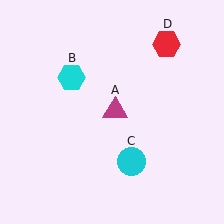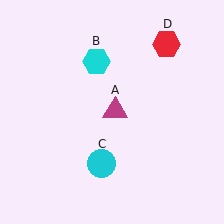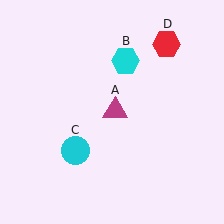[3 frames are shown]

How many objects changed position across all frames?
2 objects changed position: cyan hexagon (object B), cyan circle (object C).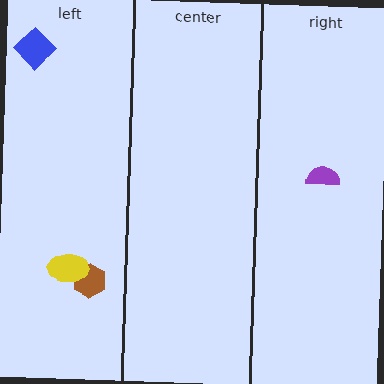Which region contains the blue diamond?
The left region.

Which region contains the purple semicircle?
The right region.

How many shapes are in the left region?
3.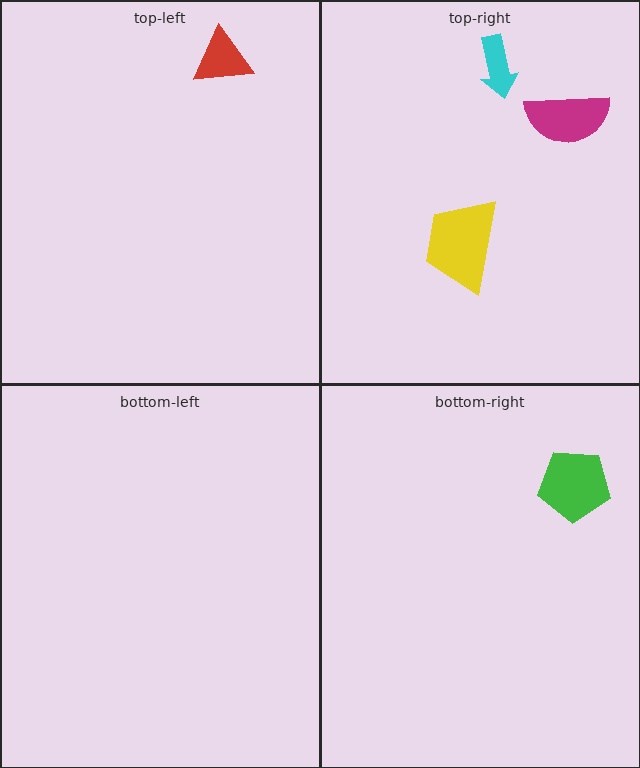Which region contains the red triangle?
The top-left region.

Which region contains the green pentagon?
The bottom-right region.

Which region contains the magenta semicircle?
The top-right region.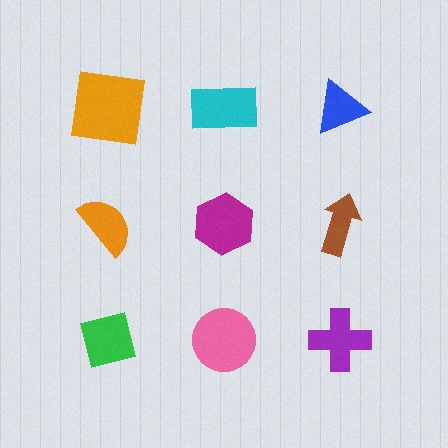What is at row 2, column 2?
A magenta hexagon.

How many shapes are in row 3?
3 shapes.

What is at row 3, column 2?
A pink circle.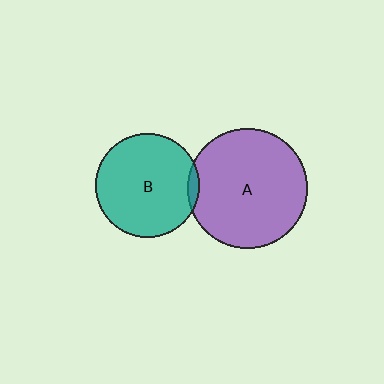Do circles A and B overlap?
Yes.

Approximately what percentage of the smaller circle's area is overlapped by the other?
Approximately 5%.